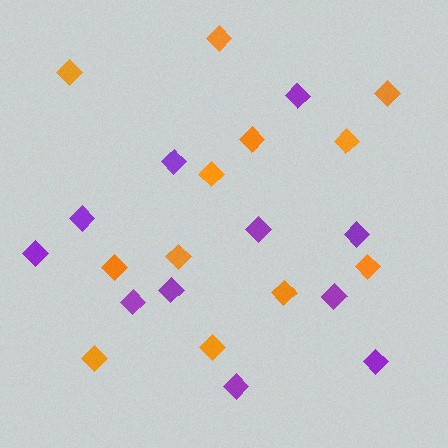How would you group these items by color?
There are 2 groups: one group of orange diamonds (12) and one group of purple diamonds (11).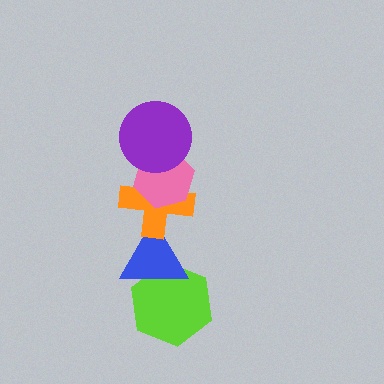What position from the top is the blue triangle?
The blue triangle is 4th from the top.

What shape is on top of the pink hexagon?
The purple circle is on top of the pink hexagon.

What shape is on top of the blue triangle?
The orange cross is on top of the blue triangle.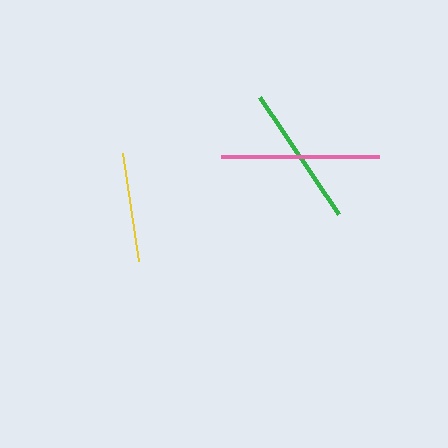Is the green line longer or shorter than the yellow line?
The green line is longer than the yellow line.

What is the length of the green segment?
The green segment is approximately 142 pixels long.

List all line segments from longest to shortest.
From longest to shortest: pink, green, yellow.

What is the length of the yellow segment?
The yellow segment is approximately 110 pixels long.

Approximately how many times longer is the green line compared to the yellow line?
The green line is approximately 1.3 times the length of the yellow line.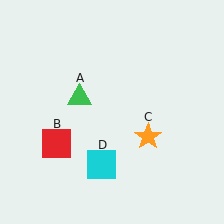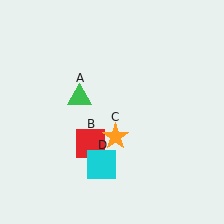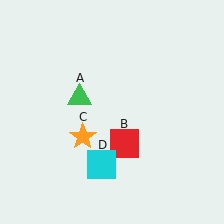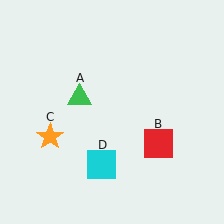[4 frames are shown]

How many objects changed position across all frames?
2 objects changed position: red square (object B), orange star (object C).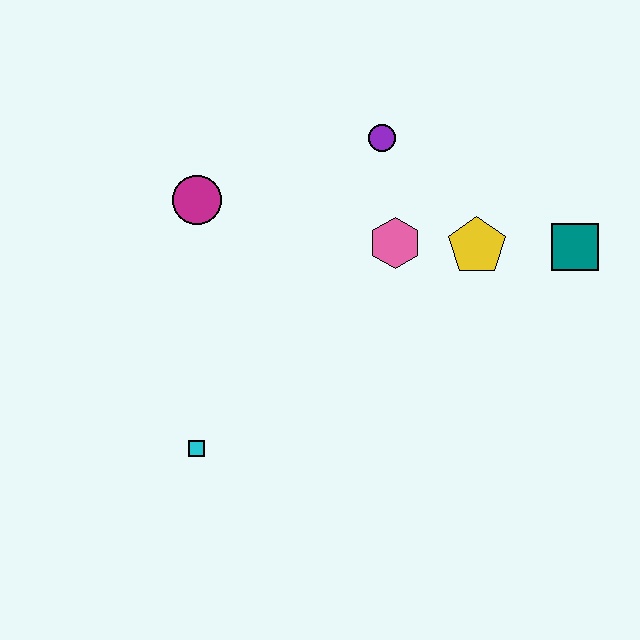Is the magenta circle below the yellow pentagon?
No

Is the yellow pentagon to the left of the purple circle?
No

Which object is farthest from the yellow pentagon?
The cyan square is farthest from the yellow pentagon.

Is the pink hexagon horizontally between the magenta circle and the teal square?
Yes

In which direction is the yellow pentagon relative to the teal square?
The yellow pentagon is to the left of the teal square.